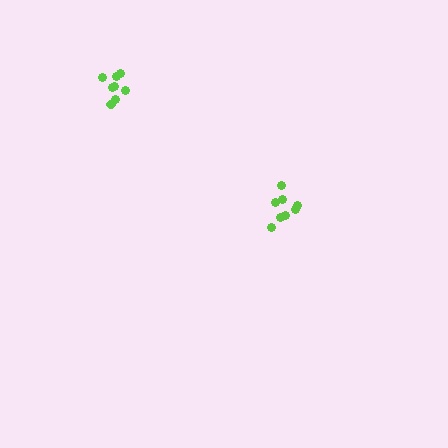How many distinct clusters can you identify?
There are 2 distinct clusters.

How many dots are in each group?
Group 1: 8 dots, Group 2: 8 dots (16 total).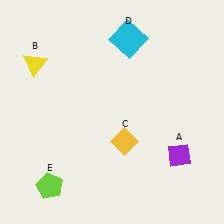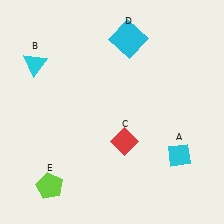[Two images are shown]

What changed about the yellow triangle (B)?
In Image 1, B is yellow. In Image 2, it changed to cyan.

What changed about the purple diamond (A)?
In Image 1, A is purple. In Image 2, it changed to cyan.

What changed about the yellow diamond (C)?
In Image 1, C is yellow. In Image 2, it changed to red.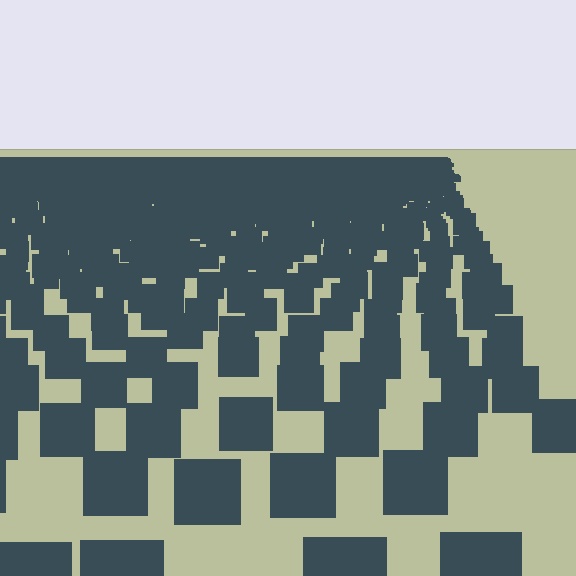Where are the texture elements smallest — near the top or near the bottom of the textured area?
Near the top.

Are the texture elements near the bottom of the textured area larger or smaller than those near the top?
Larger. Near the bottom, elements are closer to the viewer and appear at a bigger on-screen size.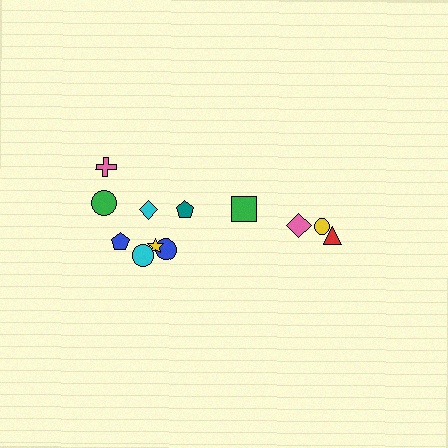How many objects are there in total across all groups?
There are 12 objects.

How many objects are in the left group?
There are 8 objects.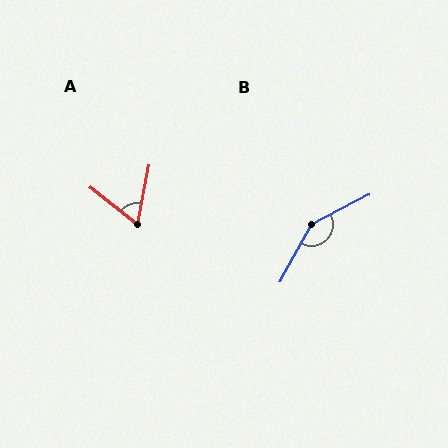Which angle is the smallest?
A, at approximately 63 degrees.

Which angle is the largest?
B, at approximately 147 degrees.